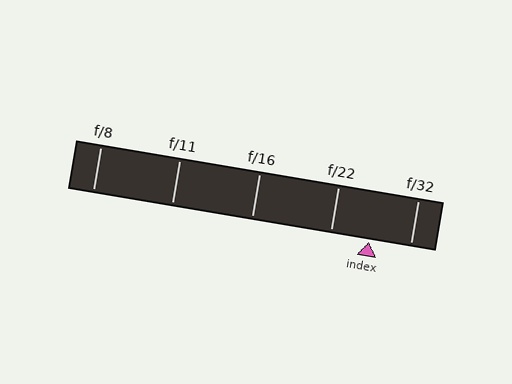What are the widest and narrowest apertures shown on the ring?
The widest aperture shown is f/8 and the narrowest is f/32.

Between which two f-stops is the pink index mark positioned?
The index mark is between f/22 and f/32.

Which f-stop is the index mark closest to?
The index mark is closest to f/22.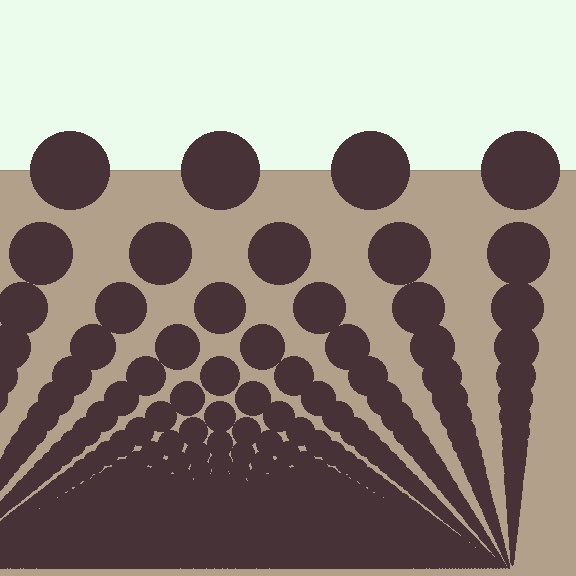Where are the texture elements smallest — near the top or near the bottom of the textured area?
Near the bottom.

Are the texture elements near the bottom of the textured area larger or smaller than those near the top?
Smaller. The gradient is inverted — elements near the bottom are smaller and denser.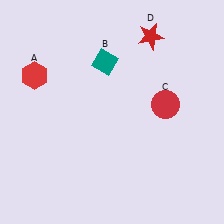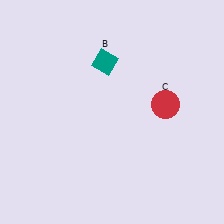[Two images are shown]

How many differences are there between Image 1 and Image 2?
There are 2 differences between the two images.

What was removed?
The red star (D), the red hexagon (A) were removed in Image 2.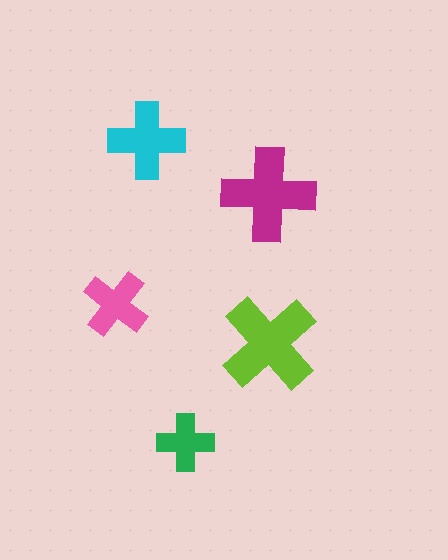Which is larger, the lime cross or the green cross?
The lime one.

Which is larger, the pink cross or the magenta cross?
The magenta one.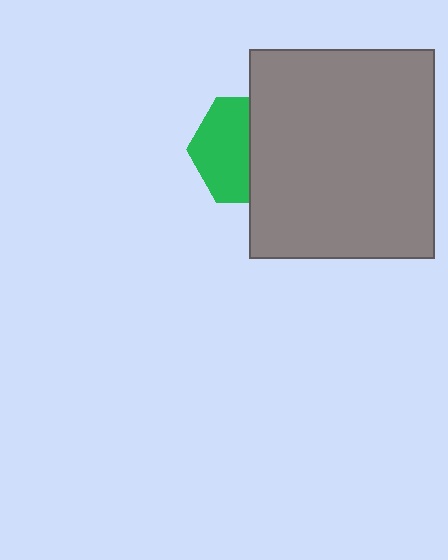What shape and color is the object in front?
The object in front is a gray rectangle.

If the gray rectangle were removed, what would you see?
You would see the complete green hexagon.